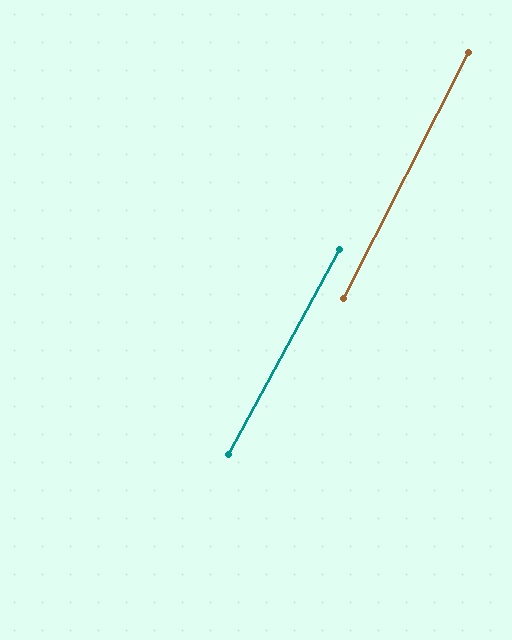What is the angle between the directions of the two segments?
Approximately 2 degrees.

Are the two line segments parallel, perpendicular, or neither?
Parallel — their directions differ by only 1.6°.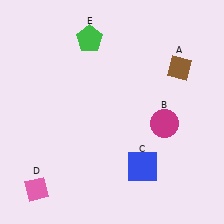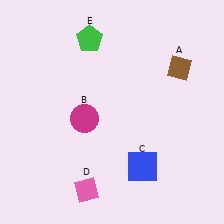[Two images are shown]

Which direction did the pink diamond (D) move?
The pink diamond (D) moved right.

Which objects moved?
The objects that moved are: the magenta circle (B), the pink diamond (D).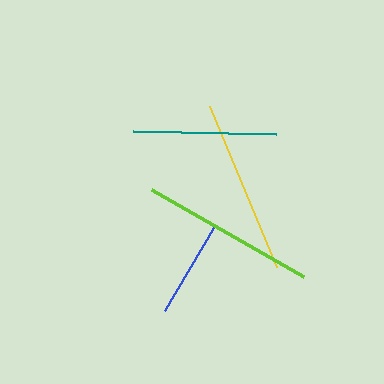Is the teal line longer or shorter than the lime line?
The lime line is longer than the teal line.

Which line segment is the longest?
The yellow line is the longest at approximately 175 pixels.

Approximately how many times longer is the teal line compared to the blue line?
The teal line is approximately 1.5 times the length of the blue line.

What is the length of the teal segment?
The teal segment is approximately 143 pixels long.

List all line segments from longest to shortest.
From longest to shortest: yellow, lime, teal, blue.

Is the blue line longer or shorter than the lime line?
The lime line is longer than the blue line.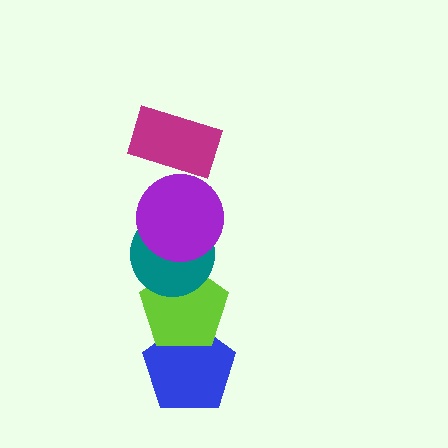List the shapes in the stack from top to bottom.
From top to bottom: the magenta rectangle, the purple circle, the teal circle, the lime pentagon, the blue pentagon.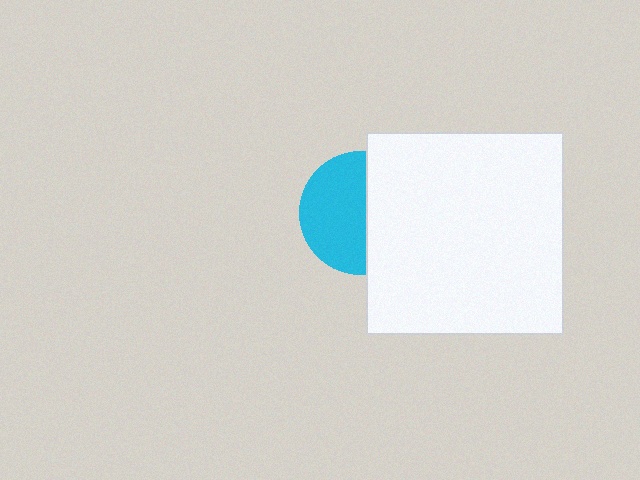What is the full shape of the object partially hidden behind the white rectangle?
The partially hidden object is a cyan circle.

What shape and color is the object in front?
The object in front is a white rectangle.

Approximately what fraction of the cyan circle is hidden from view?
Roughly 45% of the cyan circle is hidden behind the white rectangle.